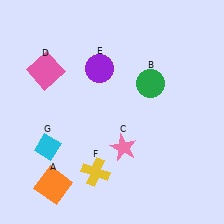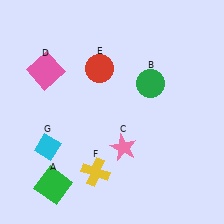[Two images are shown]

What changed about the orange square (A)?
In Image 1, A is orange. In Image 2, it changed to green.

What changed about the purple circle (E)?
In Image 1, E is purple. In Image 2, it changed to red.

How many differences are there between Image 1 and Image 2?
There are 2 differences between the two images.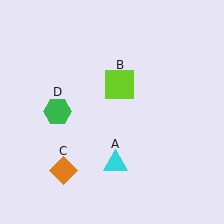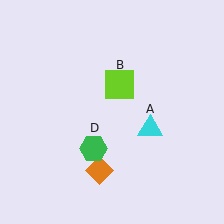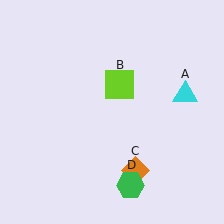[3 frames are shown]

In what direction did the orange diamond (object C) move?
The orange diamond (object C) moved right.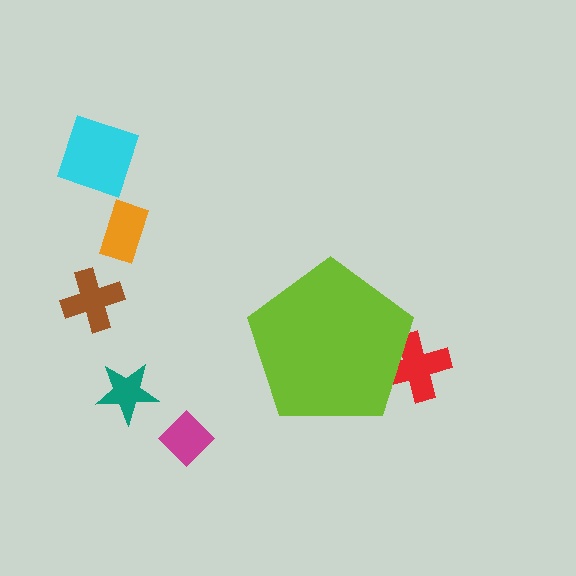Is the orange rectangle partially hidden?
No, the orange rectangle is fully visible.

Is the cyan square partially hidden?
No, the cyan square is fully visible.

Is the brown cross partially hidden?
No, the brown cross is fully visible.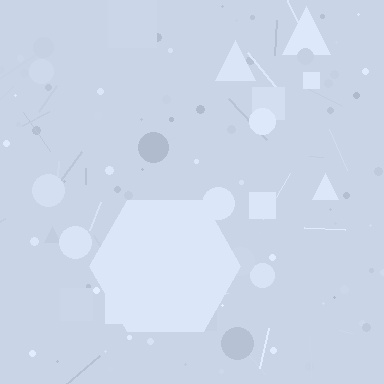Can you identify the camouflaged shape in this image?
The camouflaged shape is a hexagon.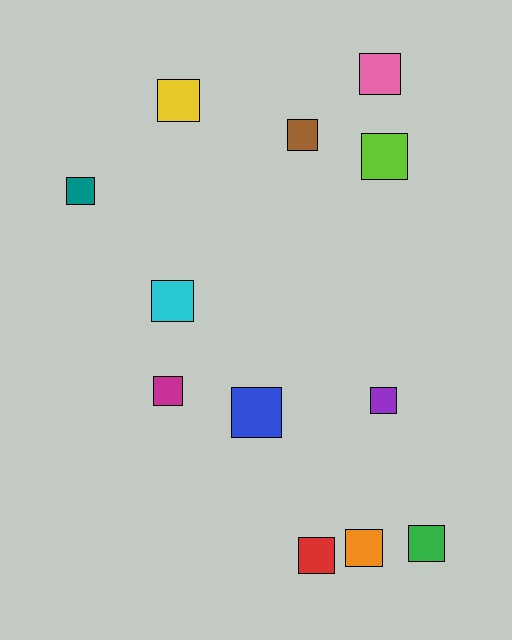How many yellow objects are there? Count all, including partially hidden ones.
There is 1 yellow object.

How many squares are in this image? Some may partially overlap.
There are 12 squares.